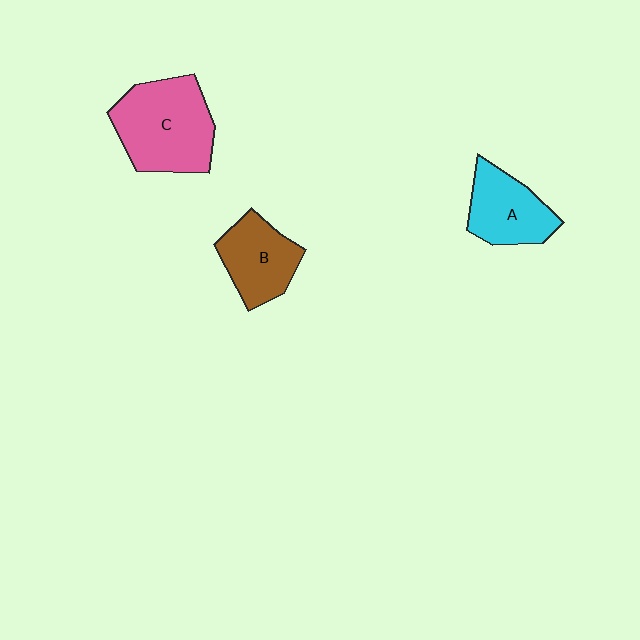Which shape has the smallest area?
Shape B (brown).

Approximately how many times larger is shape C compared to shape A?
Approximately 1.5 times.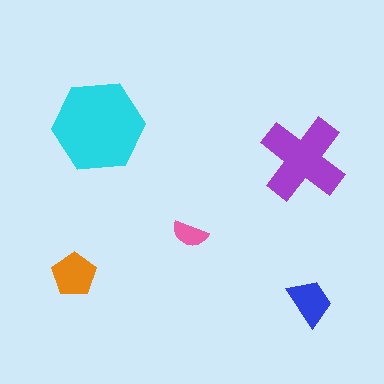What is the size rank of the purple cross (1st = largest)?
2nd.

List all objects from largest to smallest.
The cyan hexagon, the purple cross, the orange pentagon, the blue trapezoid, the pink semicircle.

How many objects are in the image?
There are 5 objects in the image.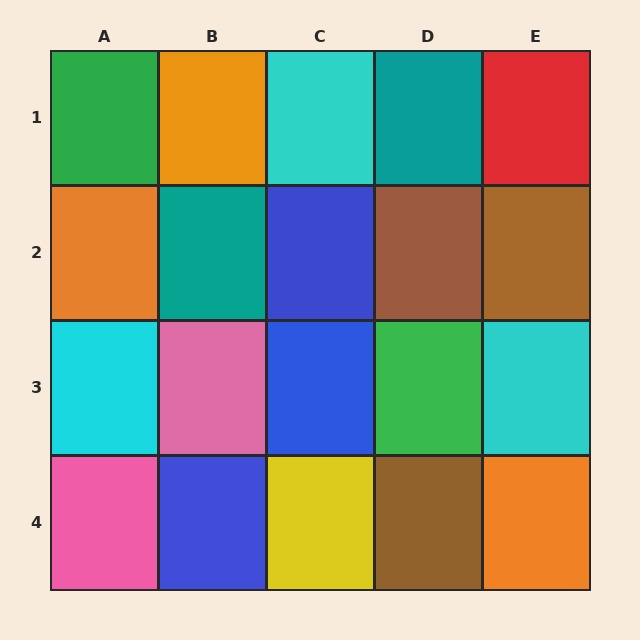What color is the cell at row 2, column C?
Blue.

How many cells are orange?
3 cells are orange.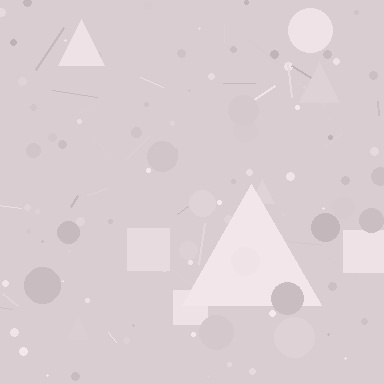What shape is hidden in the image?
A triangle is hidden in the image.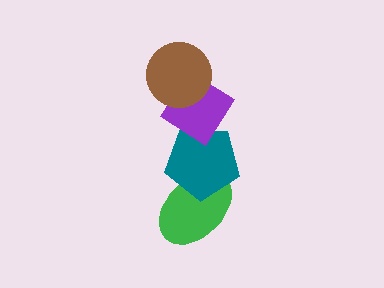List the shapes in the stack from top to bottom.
From top to bottom: the brown circle, the purple diamond, the teal pentagon, the green ellipse.